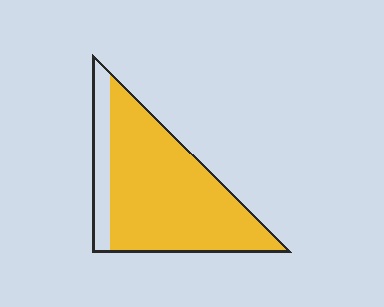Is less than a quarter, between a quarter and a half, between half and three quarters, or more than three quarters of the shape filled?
More than three quarters.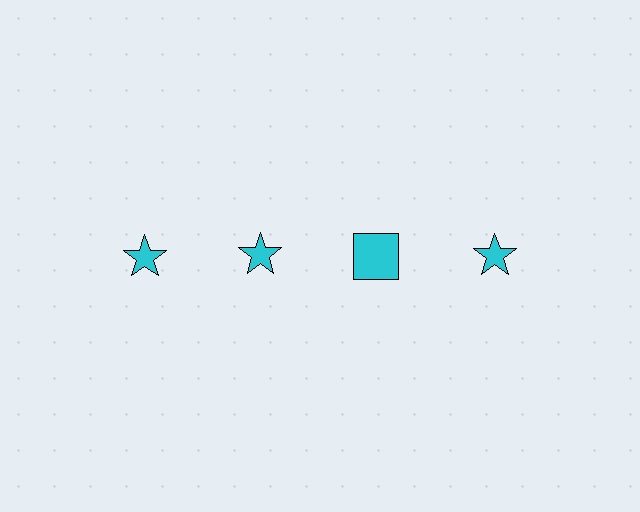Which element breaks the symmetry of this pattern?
The cyan square in the top row, center column breaks the symmetry. All other shapes are cyan stars.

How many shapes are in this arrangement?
There are 4 shapes arranged in a grid pattern.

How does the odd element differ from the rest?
It has a different shape: square instead of star.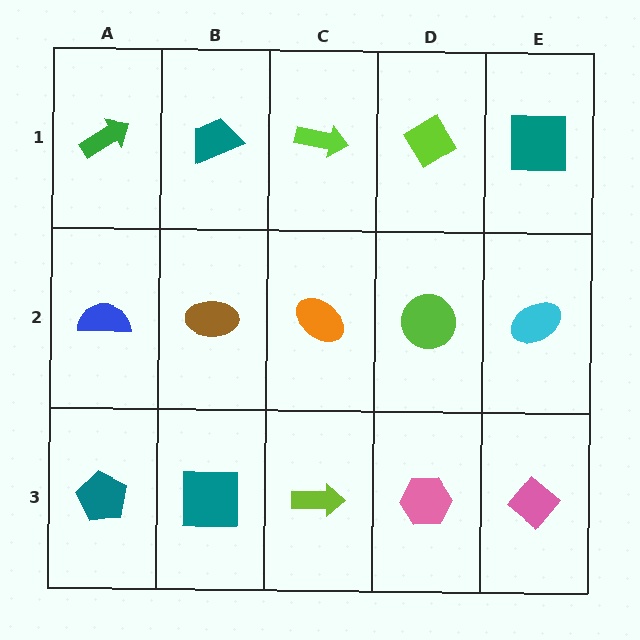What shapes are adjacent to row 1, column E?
A cyan ellipse (row 2, column E), a lime diamond (row 1, column D).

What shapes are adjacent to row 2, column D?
A lime diamond (row 1, column D), a pink hexagon (row 3, column D), an orange ellipse (row 2, column C), a cyan ellipse (row 2, column E).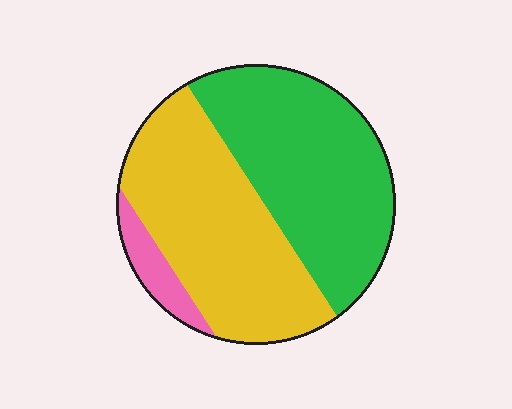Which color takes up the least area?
Pink, at roughly 5%.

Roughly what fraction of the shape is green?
Green covers roughly 45% of the shape.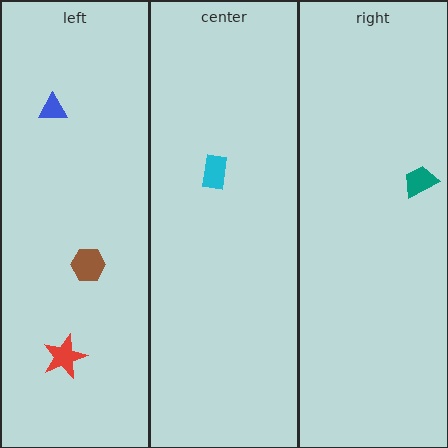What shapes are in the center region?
The cyan rectangle.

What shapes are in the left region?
The red star, the brown hexagon, the blue triangle.